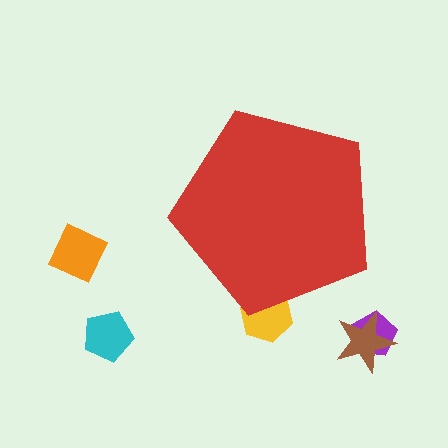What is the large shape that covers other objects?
A red pentagon.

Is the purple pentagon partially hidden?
No, the purple pentagon is fully visible.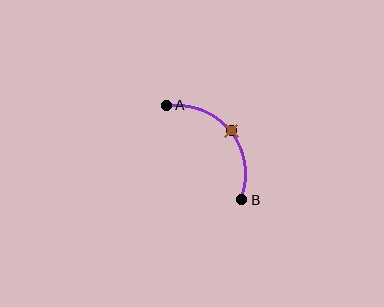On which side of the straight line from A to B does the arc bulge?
The arc bulges above and to the right of the straight line connecting A and B.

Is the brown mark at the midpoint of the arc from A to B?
Yes. The brown mark lies on the arc at equal arc-length from both A and B — it is the arc midpoint.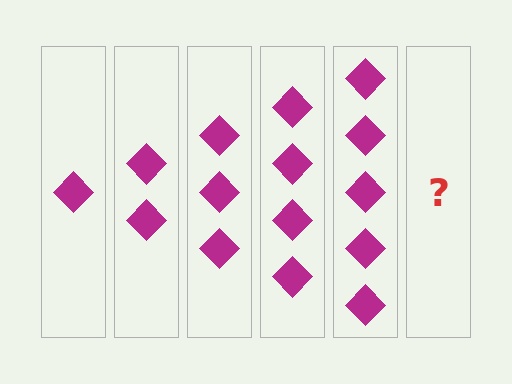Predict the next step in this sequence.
The next step is 6 diamonds.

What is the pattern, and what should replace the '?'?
The pattern is that each step adds one more diamond. The '?' should be 6 diamonds.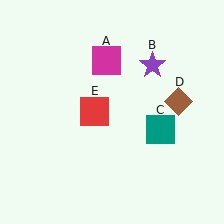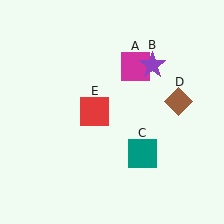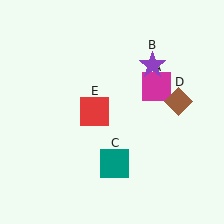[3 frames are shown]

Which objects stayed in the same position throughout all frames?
Purple star (object B) and brown diamond (object D) and red square (object E) remained stationary.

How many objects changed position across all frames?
2 objects changed position: magenta square (object A), teal square (object C).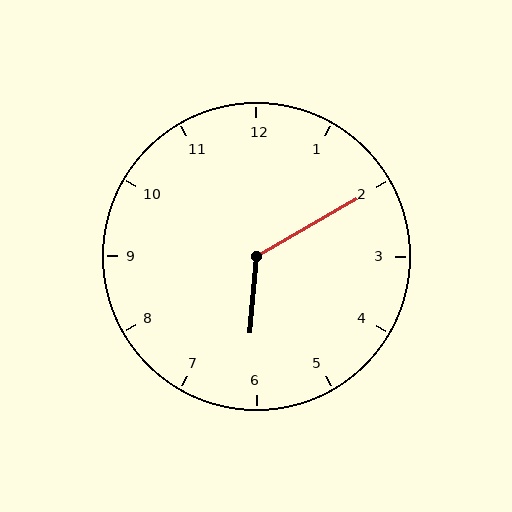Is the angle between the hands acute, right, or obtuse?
It is obtuse.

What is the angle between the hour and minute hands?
Approximately 125 degrees.